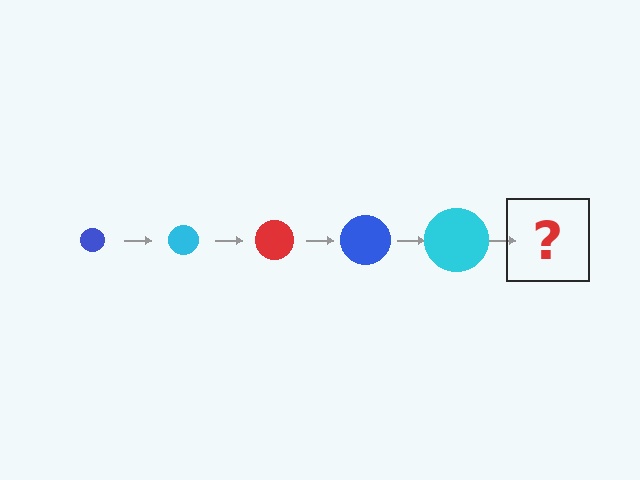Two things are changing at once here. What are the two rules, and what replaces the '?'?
The two rules are that the circle grows larger each step and the color cycles through blue, cyan, and red. The '?' should be a red circle, larger than the previous one.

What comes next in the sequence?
The next element should be a red circle, larger than the previous one.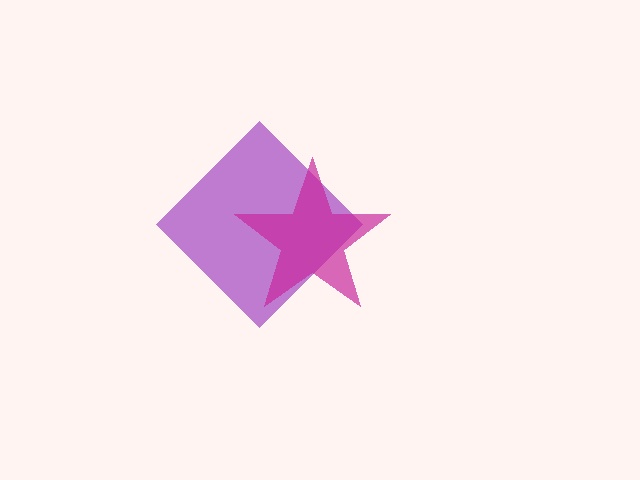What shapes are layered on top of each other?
The layered shapes are: a purple diamond, a magenta star.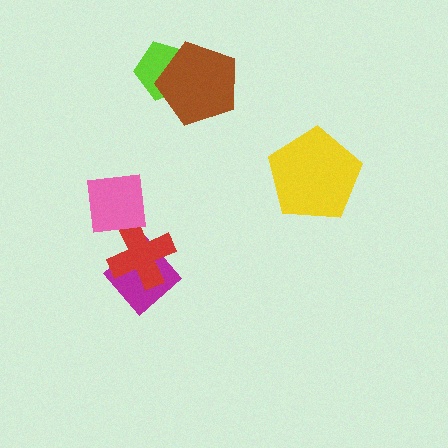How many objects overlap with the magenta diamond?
1 object overlaps with the magenta diamond.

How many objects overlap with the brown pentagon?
1 object overlaps with the brown pentagon.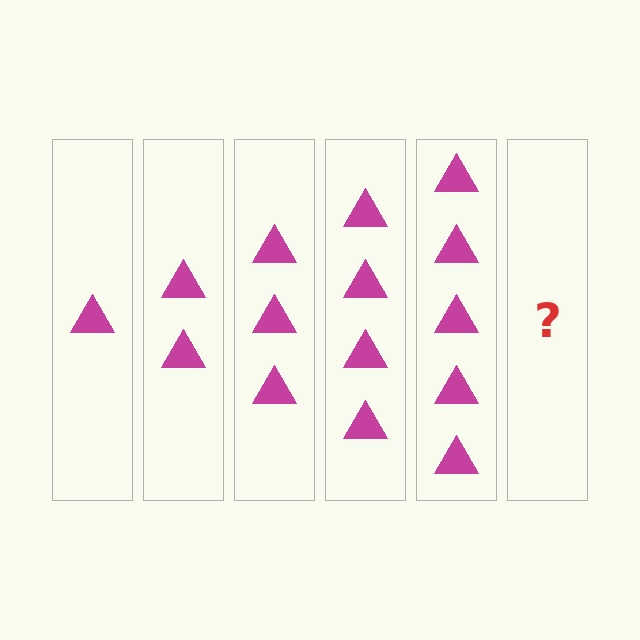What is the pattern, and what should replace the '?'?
The pattern is that each step adds one more triangle. The '?' should be 6 triangles.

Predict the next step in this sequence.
The next step is 6 triangles.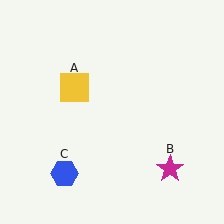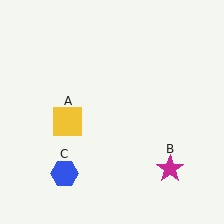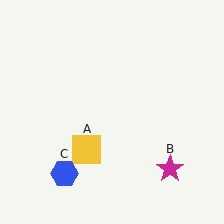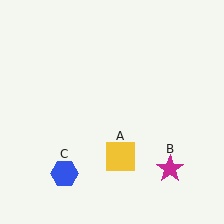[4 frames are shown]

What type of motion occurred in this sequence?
The yellow square (object A) rotated counterclockwise around the center of the scene.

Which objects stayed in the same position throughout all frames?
Magenta star (object B) and blue hexagon (object C) remained stationary.